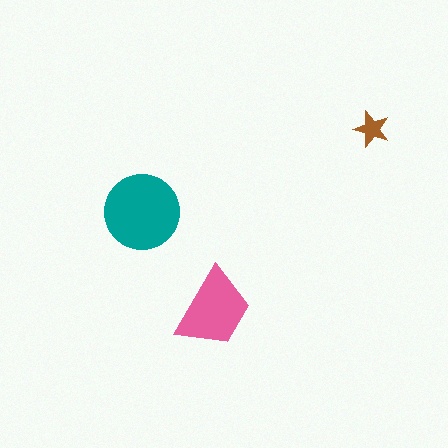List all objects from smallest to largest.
The brown star, the pink trapezoid, the teal circle.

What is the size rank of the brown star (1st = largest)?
3rd.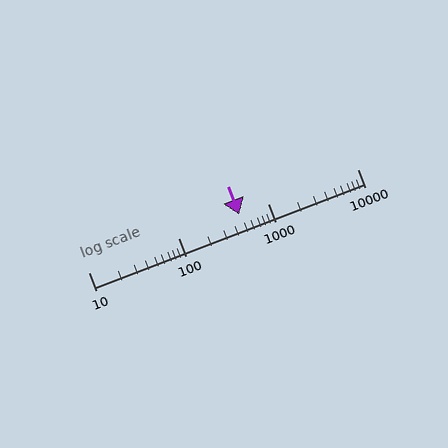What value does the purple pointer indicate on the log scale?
The pointer indicates approximately 480.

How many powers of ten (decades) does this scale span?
The scale spans 3 decades, from 10 to 10000.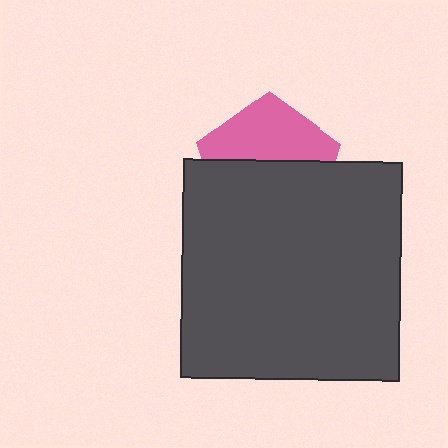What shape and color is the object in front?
The object in front is a dark gray square.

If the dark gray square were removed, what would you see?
You would see the complete pink pentagon.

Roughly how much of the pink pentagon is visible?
A small part of it is visible (roughly 45%).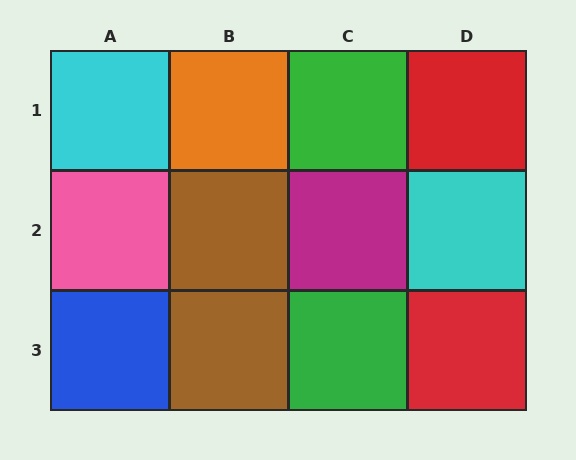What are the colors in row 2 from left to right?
Pink, brown, magenta, cyan.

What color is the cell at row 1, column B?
Orange.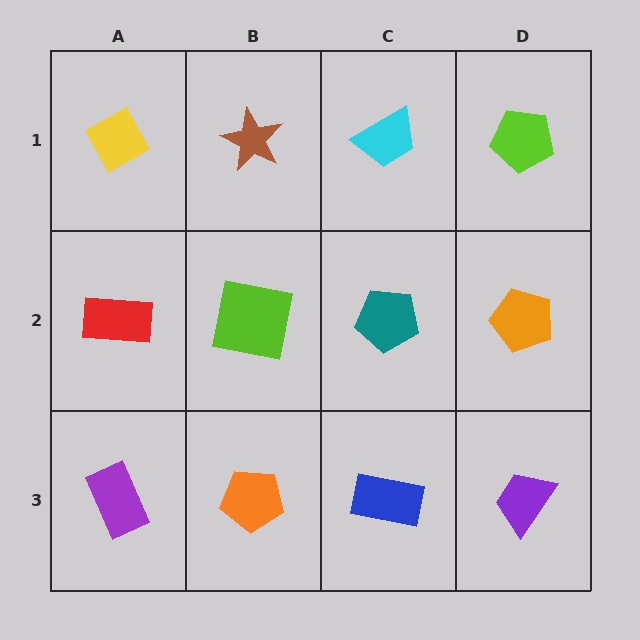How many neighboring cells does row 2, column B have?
4.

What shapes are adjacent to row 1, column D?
An orange pentagon (row 2, column D), a cyan trapezoid (row 1, column C).